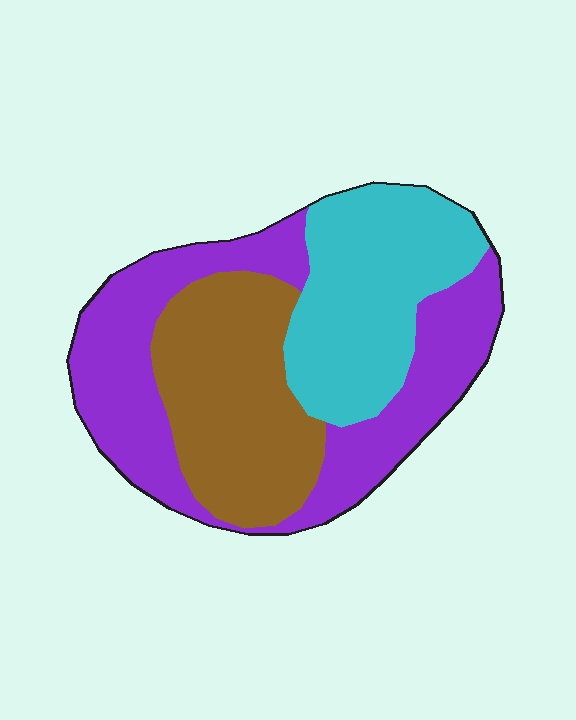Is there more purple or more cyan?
Purple.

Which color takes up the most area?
Purple, at roughly 40%.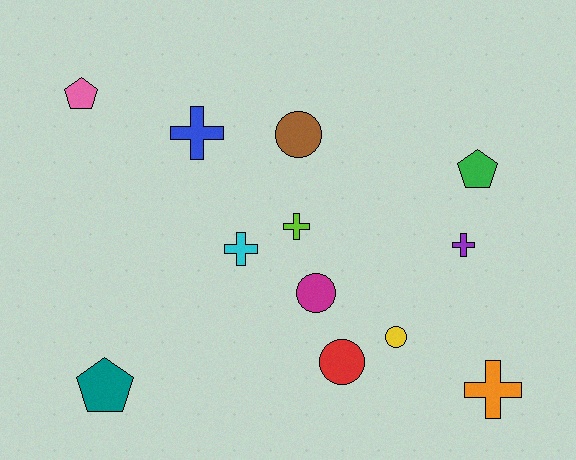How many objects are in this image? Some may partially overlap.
There are 12 objects.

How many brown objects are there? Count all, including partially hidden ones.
There is 1 brown object.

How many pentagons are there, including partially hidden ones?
There are 3 pentagons.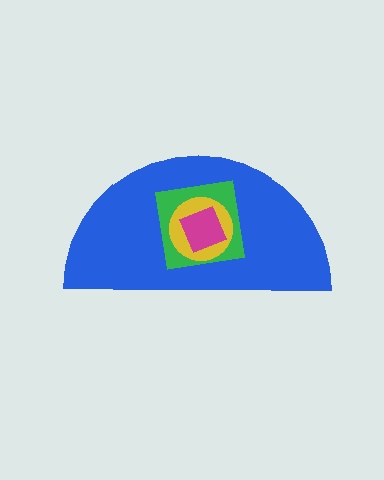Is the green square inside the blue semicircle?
Yes.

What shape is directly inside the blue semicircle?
The green square.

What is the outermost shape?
The blue semicircle.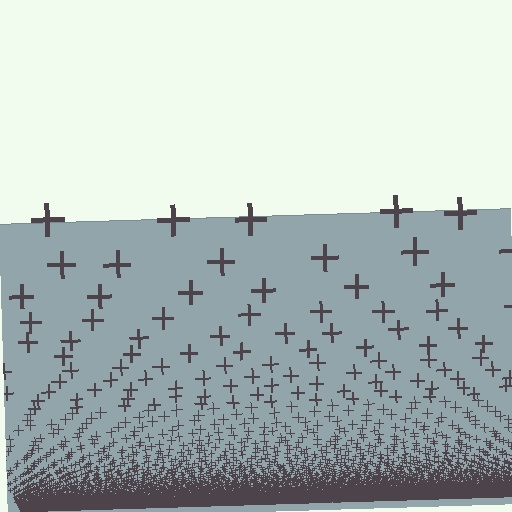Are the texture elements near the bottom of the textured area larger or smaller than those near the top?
Smaller. The gradient is inverted — elements near the bottom are smaller and denser.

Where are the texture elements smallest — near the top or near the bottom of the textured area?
Near the bottom.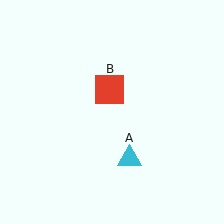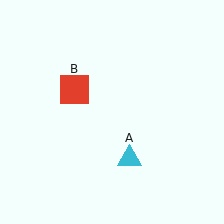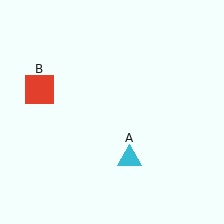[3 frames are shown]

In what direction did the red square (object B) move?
The red square (object B) moved left.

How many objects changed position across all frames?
1 object changed position: red square (object B).